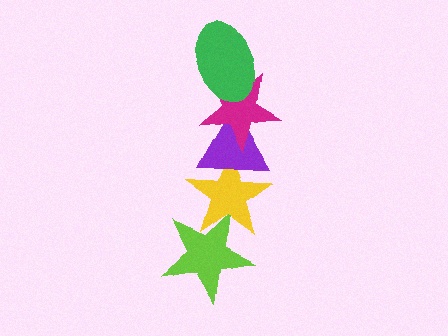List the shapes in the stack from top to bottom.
From top to bottom: the green ellipse, the magenta star, the purple triangle, the yellow star, the lime star.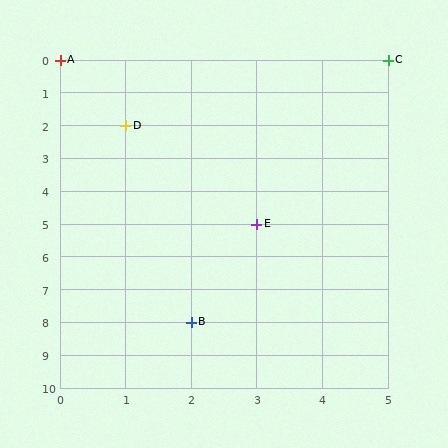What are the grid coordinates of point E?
Point E is at grid coordinates (3, 5).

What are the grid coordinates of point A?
Point A is at grid coordinates (0, 0).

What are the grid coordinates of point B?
Point B is at grid coordinates (2, 8).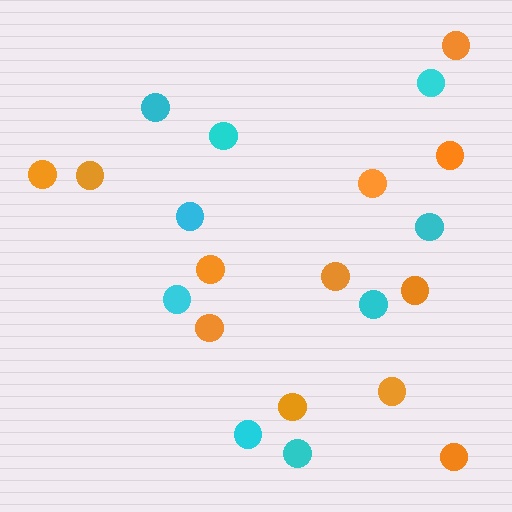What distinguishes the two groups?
There are 2 groups: one group of cyan circles (9) and one group of orange circles (12).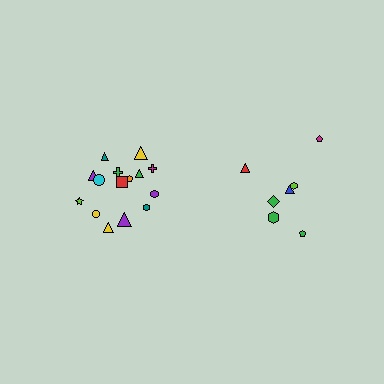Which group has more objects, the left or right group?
The left group.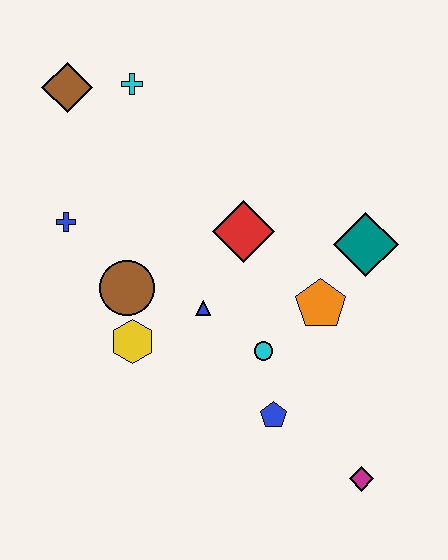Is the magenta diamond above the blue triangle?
No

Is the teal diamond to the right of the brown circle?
Yes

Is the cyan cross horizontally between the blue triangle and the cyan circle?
No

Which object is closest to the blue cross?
The brown circle is closest to the blue cross.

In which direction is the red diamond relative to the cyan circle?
The red diamond is above the cyan circle.